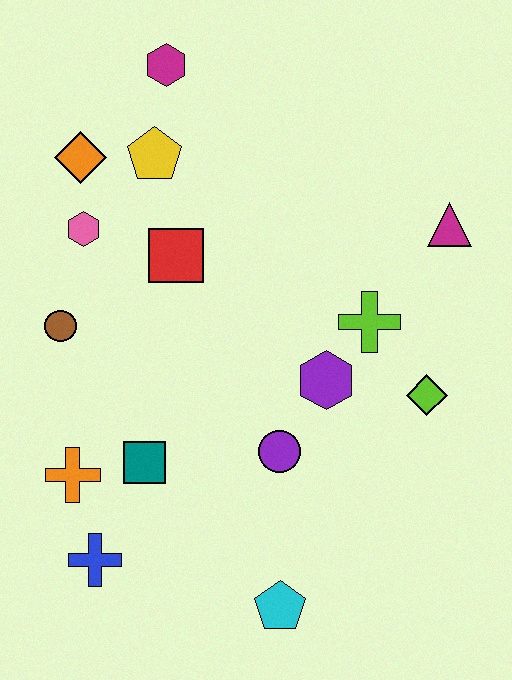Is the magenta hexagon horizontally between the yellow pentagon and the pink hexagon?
No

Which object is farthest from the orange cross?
The magenta triangle is farthest from the orange cross.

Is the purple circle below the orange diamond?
Yes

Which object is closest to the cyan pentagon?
The purple circle is closest to the cyan pentagon.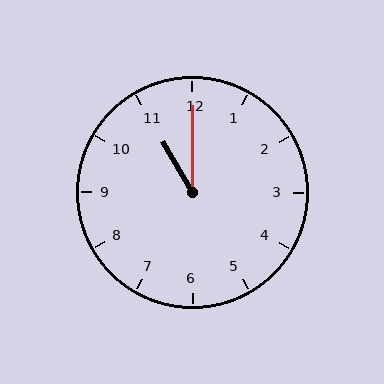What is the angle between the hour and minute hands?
Approximately 30 degrees.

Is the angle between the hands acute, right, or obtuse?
It is acute.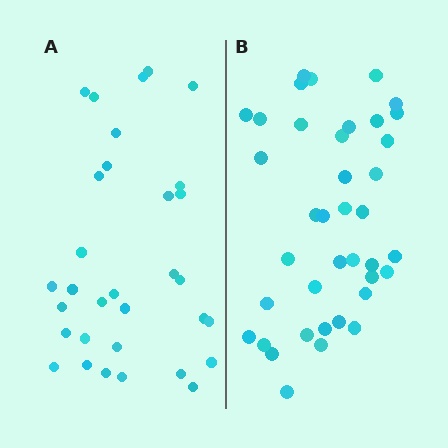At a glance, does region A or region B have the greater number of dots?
Region B (the right region) has more dots.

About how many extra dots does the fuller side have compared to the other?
Region B has roughly 8 or so more dots than region A.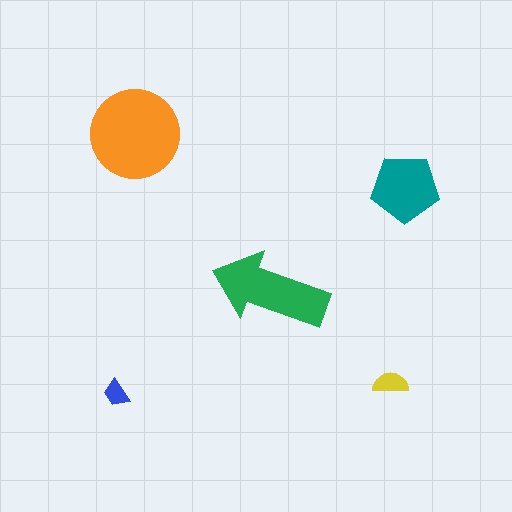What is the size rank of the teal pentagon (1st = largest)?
3rd.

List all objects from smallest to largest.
The blue trapezoid, the yellow semicircle, the teal pentagon, the green arrow, the orange circle.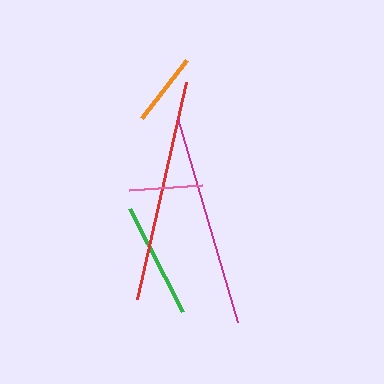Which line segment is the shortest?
The pink line is the shortest at approximately 74 pixels.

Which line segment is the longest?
The red line is the longest at approximately 223 pixels.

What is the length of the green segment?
The green segment is approximately 116 pixels long.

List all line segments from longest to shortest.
From longest to shortest: red, magenta, green, orange, pink.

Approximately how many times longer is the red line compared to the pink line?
The red line is approximately 3.0 times the length of the pink line.